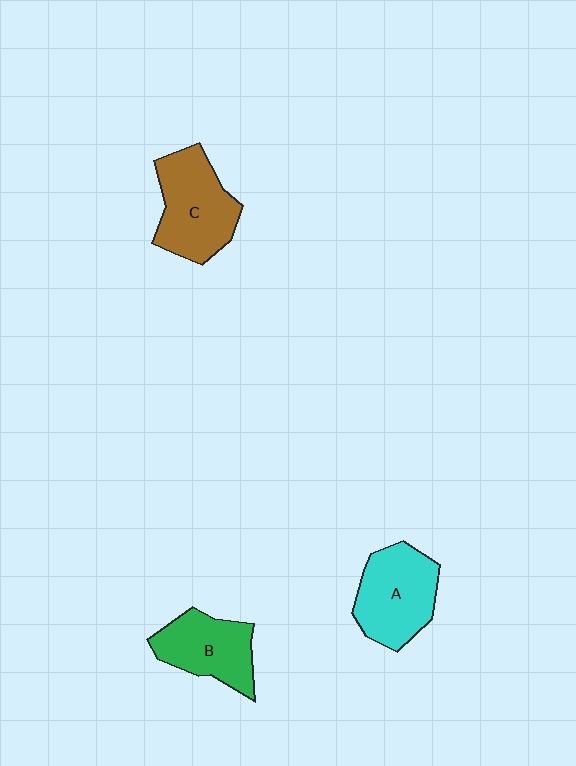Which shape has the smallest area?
Shape B (green).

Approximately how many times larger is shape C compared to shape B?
Approximately 1.2 times.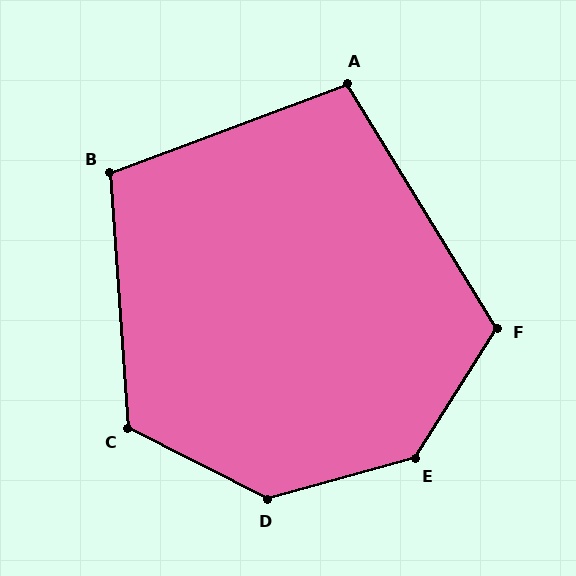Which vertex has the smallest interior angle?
A, at approximately 101 degrees.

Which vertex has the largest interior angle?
E, at approximately 138 degrees.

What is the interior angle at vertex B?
Approximately 106 degrees (obtuse).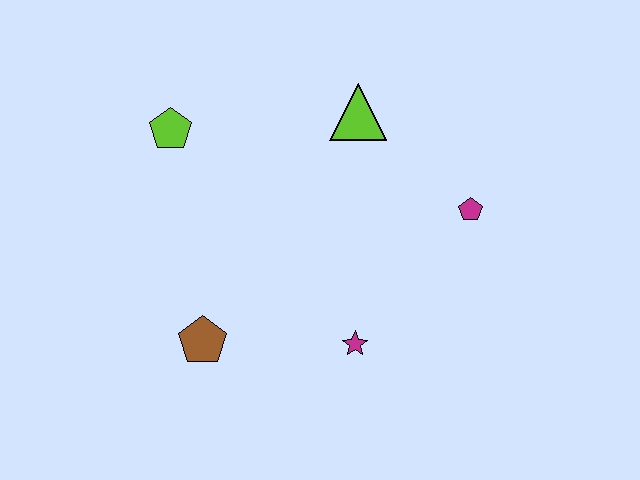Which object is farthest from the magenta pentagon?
The lime pentagon is farthest from the magenta pentagon.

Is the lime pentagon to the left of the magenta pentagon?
Yes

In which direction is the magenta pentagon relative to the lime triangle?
The magenta pentagon is to the right of the lime triangle.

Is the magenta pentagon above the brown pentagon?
Yes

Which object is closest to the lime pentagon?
The lime triangle is closest to the lime pentagon.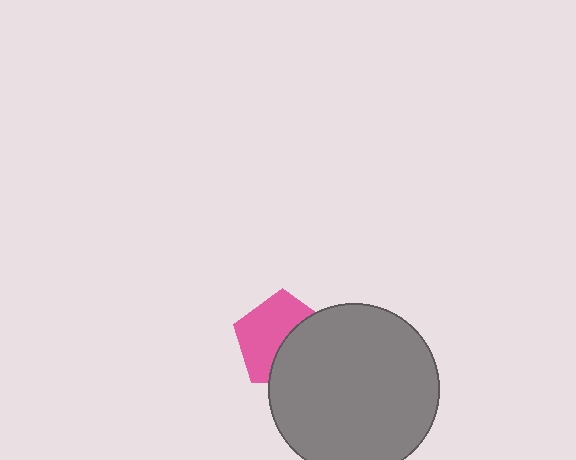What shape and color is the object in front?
The object in front is a gray circle.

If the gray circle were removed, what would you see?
You would see the complete pink pentagon.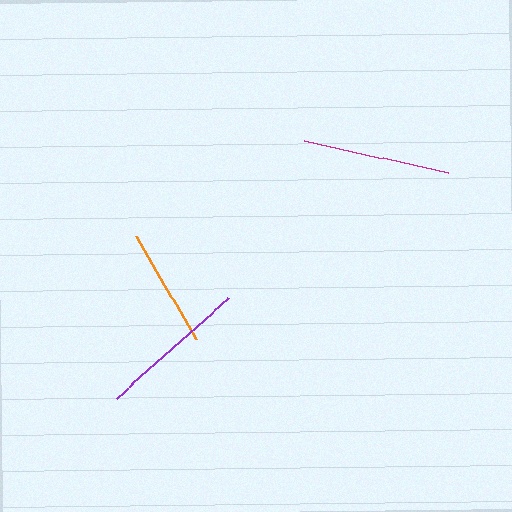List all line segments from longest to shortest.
From longest to shortest: purple, magenta, orange.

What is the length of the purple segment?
The purple segment is approximately 150 pixels long.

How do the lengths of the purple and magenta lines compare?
The purple and magenta lines are approximately the same length.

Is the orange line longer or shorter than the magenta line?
The magenta line is longer than the orange line.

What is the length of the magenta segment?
The magenta segment is approximately 149 pixels long.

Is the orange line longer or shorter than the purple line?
The purple line is longer than the orange line.